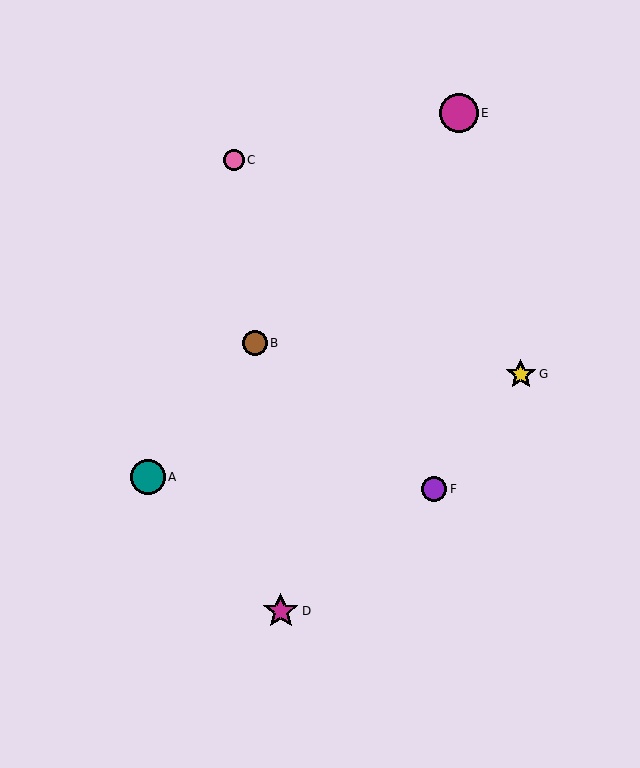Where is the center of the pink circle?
The center of the pink circle is at (234, 160).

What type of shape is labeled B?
Shape B is a brown circle.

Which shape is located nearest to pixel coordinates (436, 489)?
The purple circle (labeled F) at (434, 489) is nearest to that location.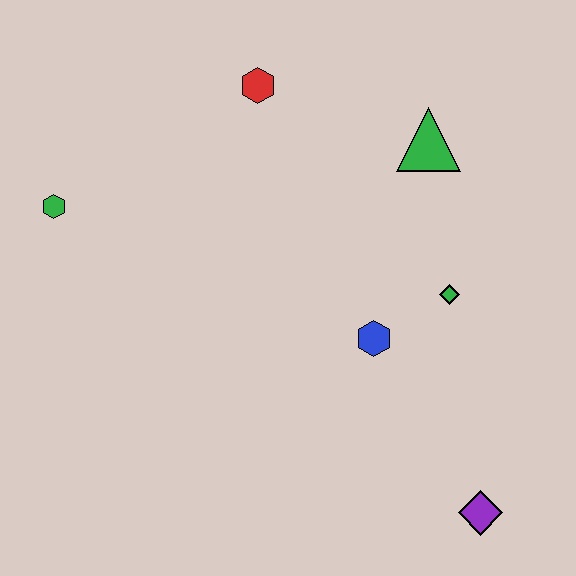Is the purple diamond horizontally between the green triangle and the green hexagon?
No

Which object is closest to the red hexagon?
The green triangle is closest to the red hexagon.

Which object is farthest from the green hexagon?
The purple diamond is farthest from the green hexagon.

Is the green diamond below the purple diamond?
No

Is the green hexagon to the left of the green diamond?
Yes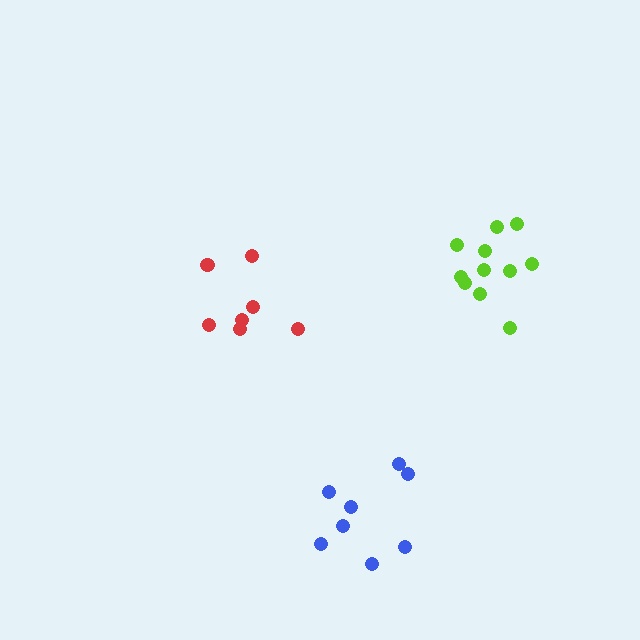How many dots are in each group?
Group 1: 8 dots, Group 2: 7 dots, Group 3: 11 dots (26 total).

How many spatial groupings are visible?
There are 3 spatial groupings.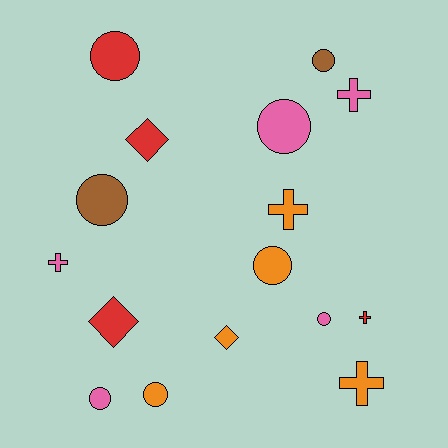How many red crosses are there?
There is 1 red cross.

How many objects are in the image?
There are 16 objects.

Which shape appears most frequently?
Circle, with 8 objects.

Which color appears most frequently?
Orange, with 5 objects.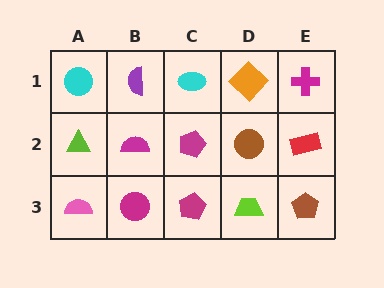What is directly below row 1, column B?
A magenta semicircle.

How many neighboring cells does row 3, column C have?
3.